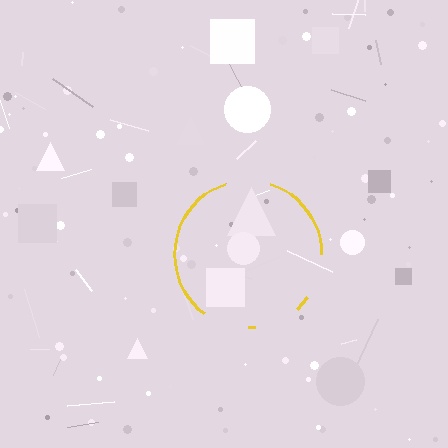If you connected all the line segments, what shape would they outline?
They would outline a circle.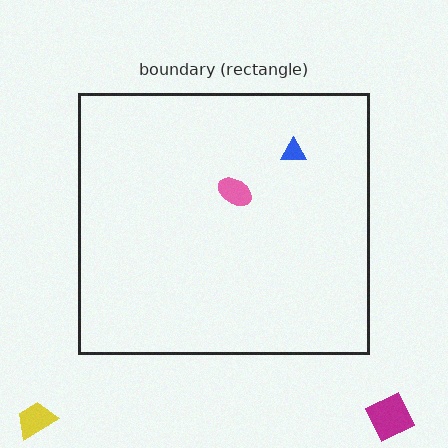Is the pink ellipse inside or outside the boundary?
Inside.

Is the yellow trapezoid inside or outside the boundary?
Outside.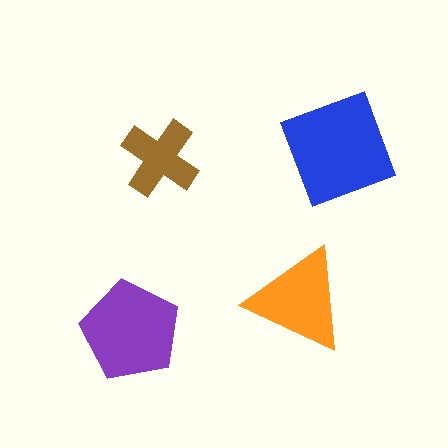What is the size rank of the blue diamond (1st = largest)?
1st.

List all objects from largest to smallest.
The blue diamond, the purple pentagon, the orange triangle, the brown cross.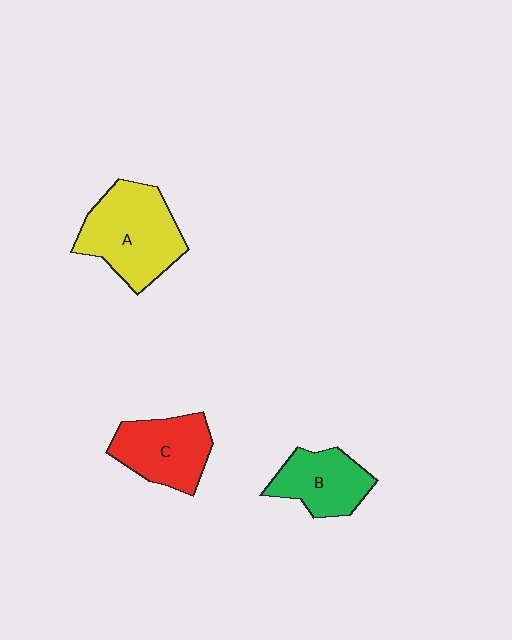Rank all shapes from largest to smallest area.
From largest to smallest: A (yellow), C (red), B (green).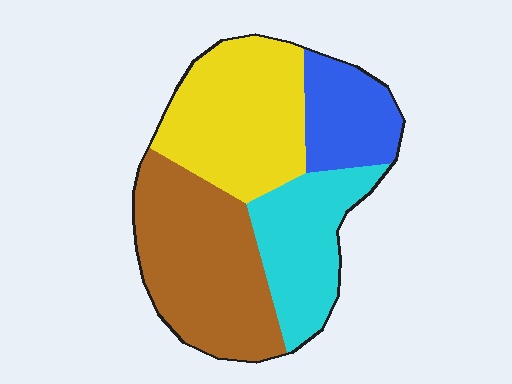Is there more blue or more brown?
Brown.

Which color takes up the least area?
Blue, at roughly 15%.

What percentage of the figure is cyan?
Cyan takes up between a sixth and a third of the figure.